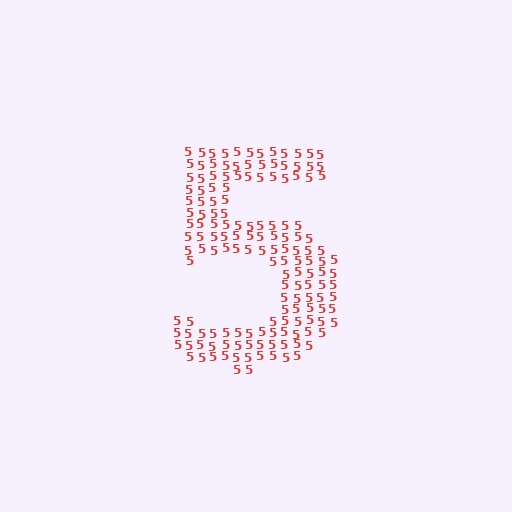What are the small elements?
The small elements are digit 5's.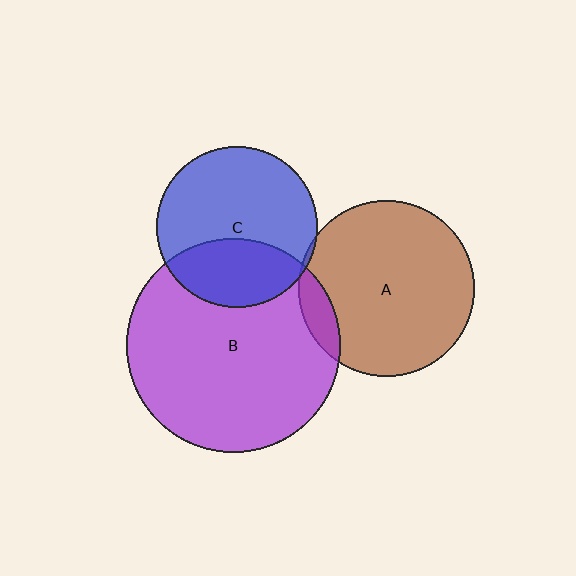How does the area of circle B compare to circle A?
Approximately 1.5 times.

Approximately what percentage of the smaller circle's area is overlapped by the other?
Approximately 35%.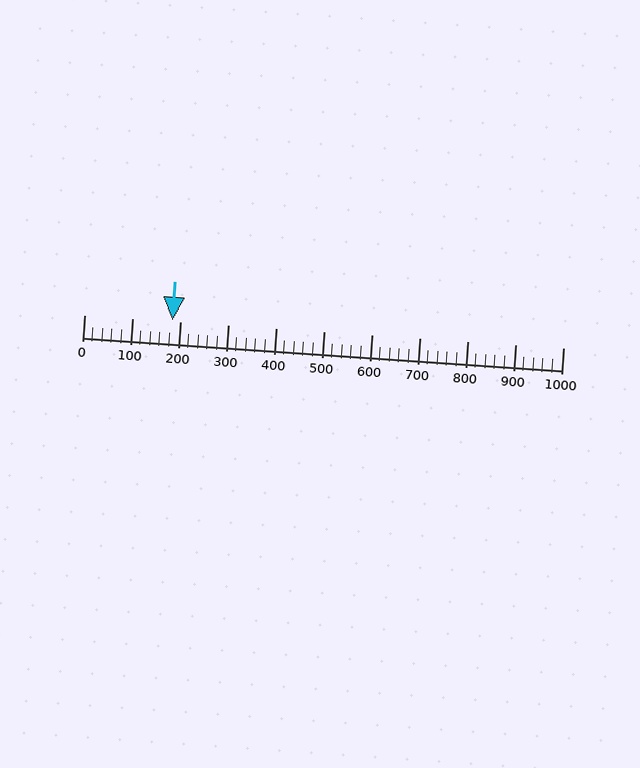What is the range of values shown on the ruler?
The ruler shows values from 0 to 1000.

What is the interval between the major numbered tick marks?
The major tick marks are spaced 100 units apart.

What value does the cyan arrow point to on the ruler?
The cyan arrow points to approximately 185.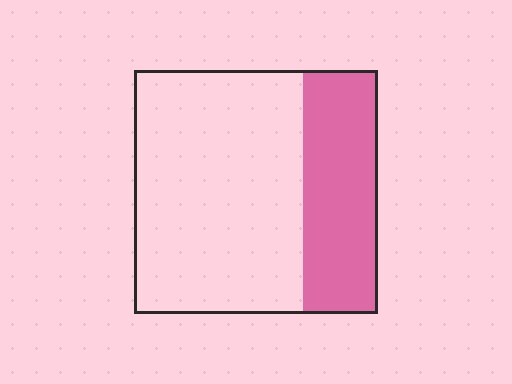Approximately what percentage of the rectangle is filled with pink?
Approximately 30%.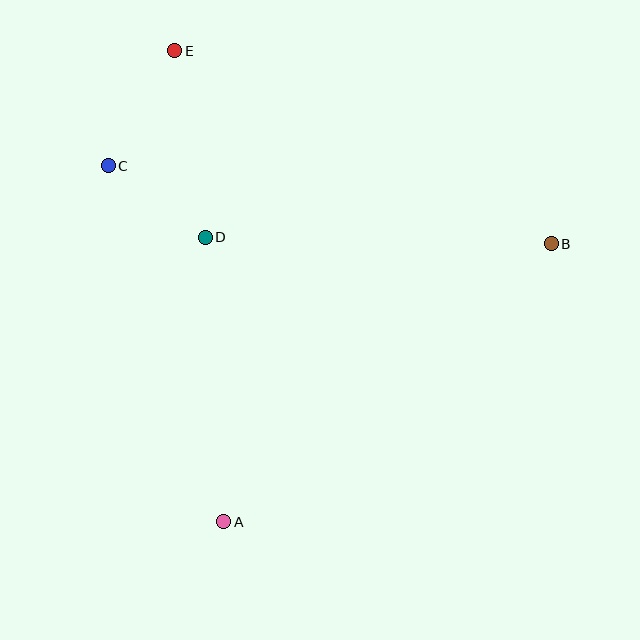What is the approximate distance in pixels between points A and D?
The distance between A and D is approximately 285 pixels.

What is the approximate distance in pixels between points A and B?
The distance between A and B is approximately 430 pixels.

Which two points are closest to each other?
Points C and D are closest to each other.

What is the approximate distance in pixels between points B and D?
The distance between B and D is approximately 346 pixels.